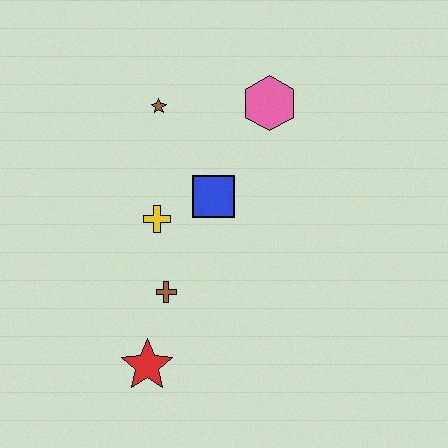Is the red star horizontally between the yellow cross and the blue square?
No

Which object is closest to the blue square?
The yellow cross is closest to the blue square.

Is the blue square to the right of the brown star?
Yes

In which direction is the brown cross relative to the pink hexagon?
The brown cross is below the pink hexagon.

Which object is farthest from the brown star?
The red star is farthest from the brown star.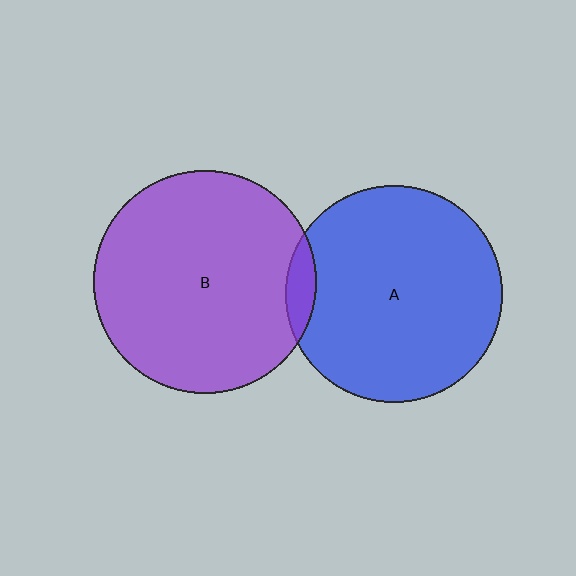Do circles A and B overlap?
Yes.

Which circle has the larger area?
Circle B (purple).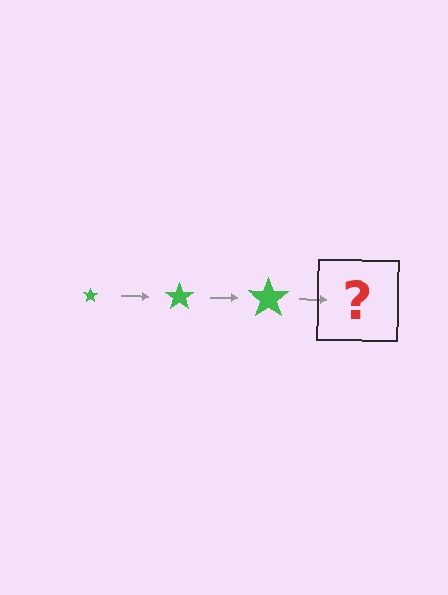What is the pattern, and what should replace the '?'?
The pattern is that the star gets progressively larger each step. The '?' should be a green star, larger than the previous one.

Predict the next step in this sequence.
The next step is a green star, larger than the previous one.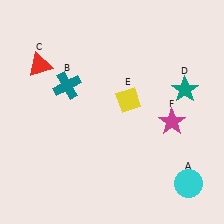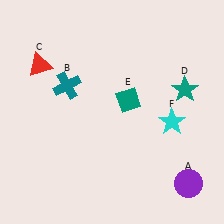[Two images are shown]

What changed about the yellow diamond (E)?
In Image 1, E is yellow. In Image 2, it changed to teal.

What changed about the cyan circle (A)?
In Image 1, A is cyan. In Image 2, it changed to purple.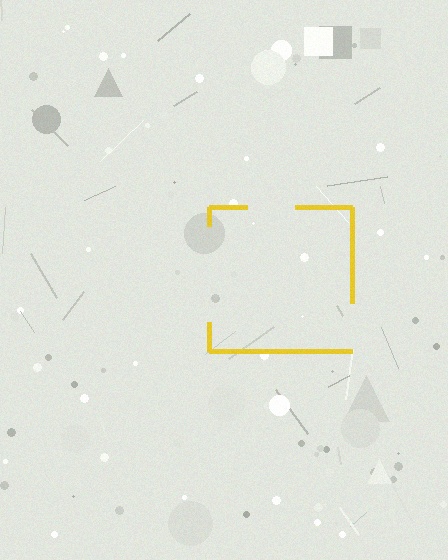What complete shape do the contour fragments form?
The contour fragments form a square.